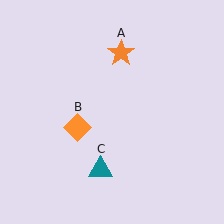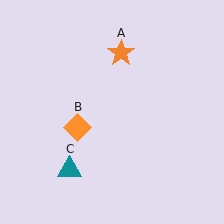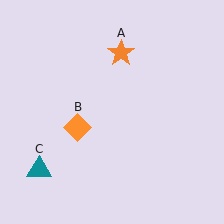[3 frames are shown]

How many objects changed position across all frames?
1 object changed position: teal triangle (object C).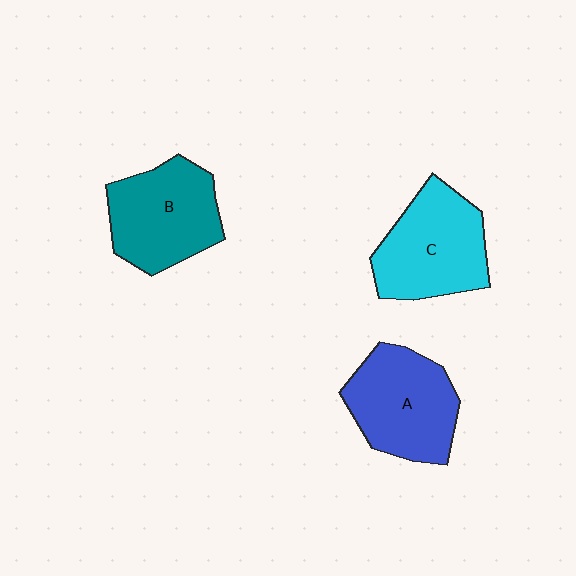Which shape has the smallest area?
Shape B (teal).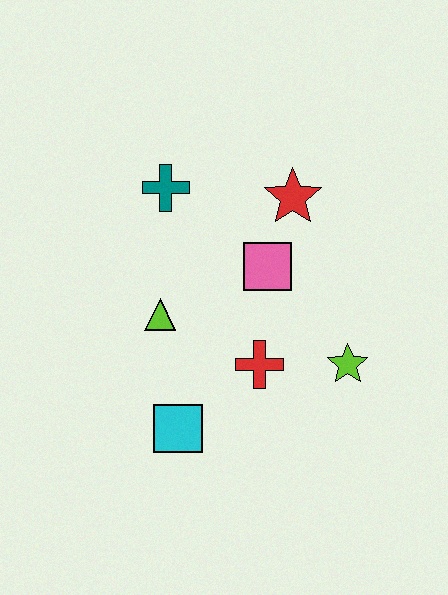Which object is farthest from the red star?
The cyan square is farthest from the red star.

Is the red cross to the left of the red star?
Yes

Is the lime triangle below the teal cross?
Yes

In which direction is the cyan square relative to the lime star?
The cyan square is to the left of the lime star.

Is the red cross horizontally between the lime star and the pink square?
No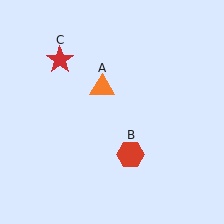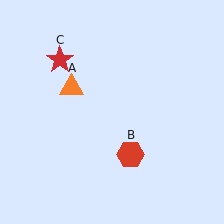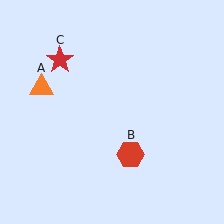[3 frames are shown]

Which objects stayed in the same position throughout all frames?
Red hexagon (object B) and red star (object C) remained stationary.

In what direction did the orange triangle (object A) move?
The orange triangle (object A) moved left.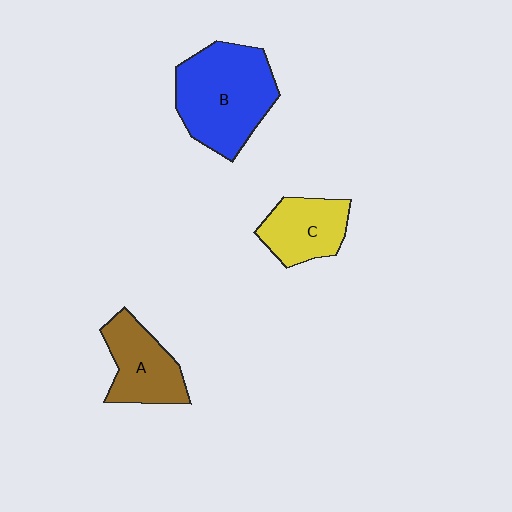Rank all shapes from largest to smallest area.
From largest to smallest: B (blue), A (brown), C (yellow).